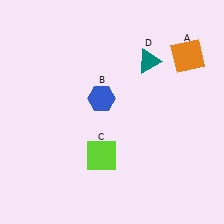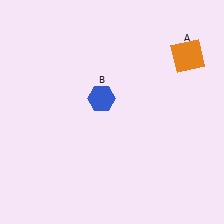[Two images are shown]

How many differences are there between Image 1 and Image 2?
There are 2 differences between the two images.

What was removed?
The lime square (C), the teal triangle (D) were removed in Image 2.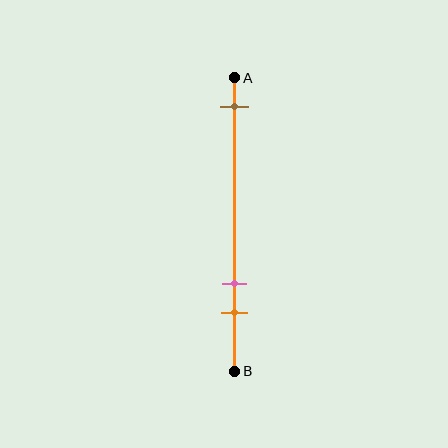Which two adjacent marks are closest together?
The pink and orange marks are the closest adjacent pair.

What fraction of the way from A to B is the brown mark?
The brown mark is approximately 10% (0.1) of the way from A to B.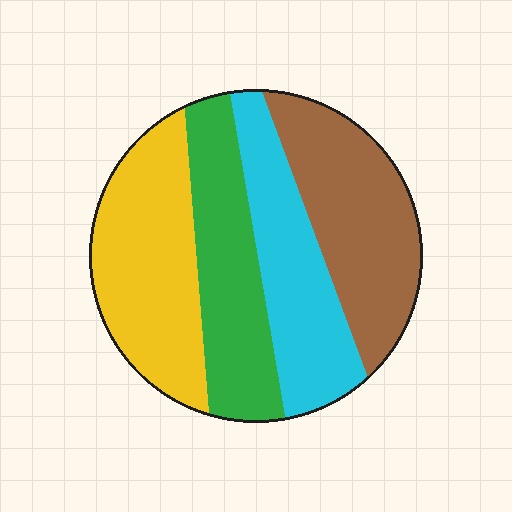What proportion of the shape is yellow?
Yellow covers 28% of the shape.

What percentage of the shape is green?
Green covers 23% of the shape.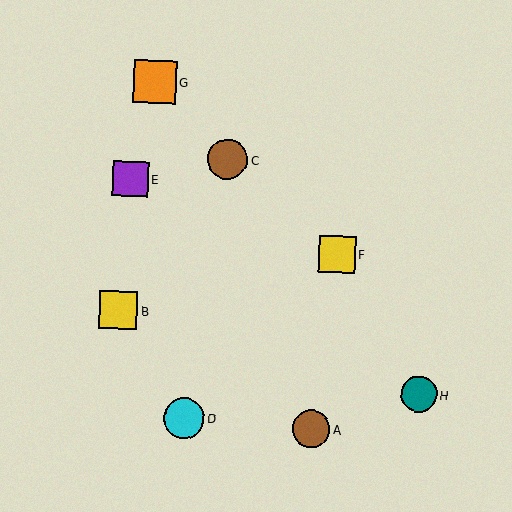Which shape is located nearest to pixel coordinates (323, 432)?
The brown circle (labeled A) at (311, 429) is nearest to that location.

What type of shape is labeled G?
Shape G is an orange square.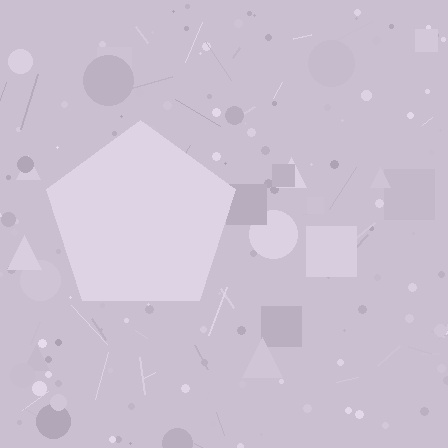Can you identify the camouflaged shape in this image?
The camouflaged shape is a pentagon.